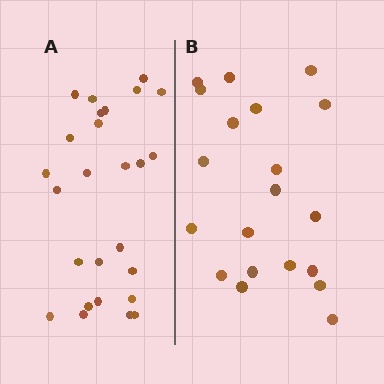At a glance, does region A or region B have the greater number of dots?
Region A (the left region) has more dots.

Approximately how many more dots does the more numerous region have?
Region A has about 6 more dots than region B.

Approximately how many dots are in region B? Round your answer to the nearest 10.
About 20 dots.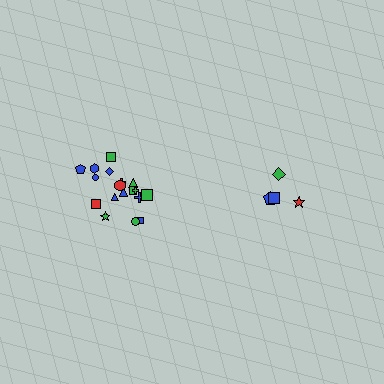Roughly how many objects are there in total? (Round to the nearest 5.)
Roughly 20 objects in total.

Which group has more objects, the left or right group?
The left group.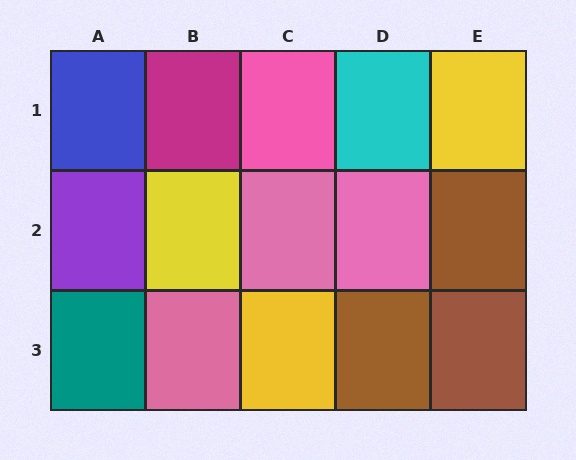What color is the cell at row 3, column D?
Brown.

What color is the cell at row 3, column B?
Pink.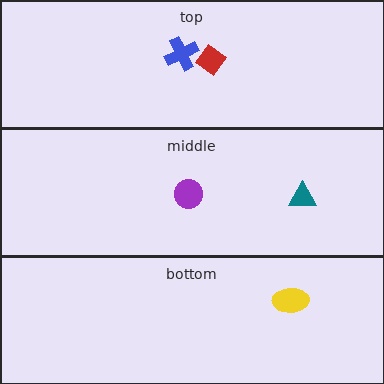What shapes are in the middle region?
The purple circle, the teal triangle.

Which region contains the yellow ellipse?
The bottom region.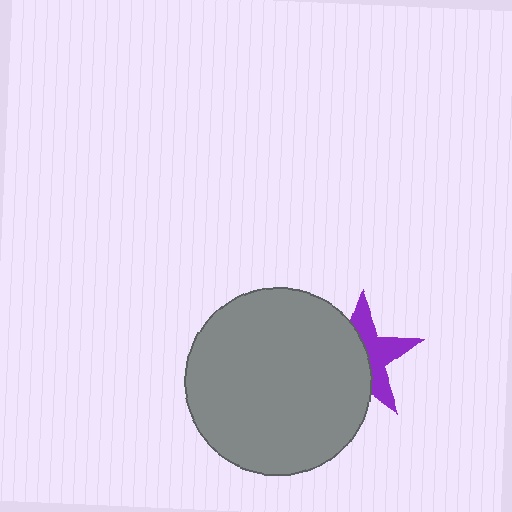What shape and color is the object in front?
The object in front is a gray circle.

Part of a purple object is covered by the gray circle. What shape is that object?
It is a star.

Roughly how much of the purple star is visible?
About half of it is visible (roughly 46%).